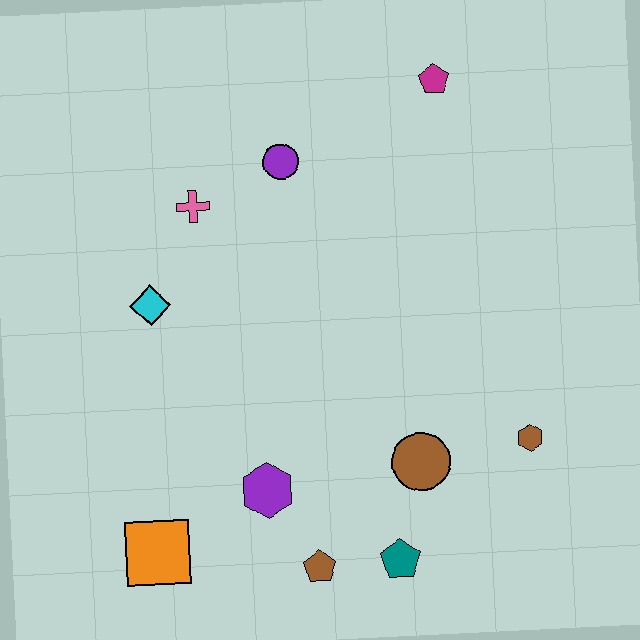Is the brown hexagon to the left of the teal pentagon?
No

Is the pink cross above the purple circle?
No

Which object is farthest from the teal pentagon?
The magenta pentagon is farthest from the teal pentagon.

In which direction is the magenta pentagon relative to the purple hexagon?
The magenta pentagon is above the purple hexagon.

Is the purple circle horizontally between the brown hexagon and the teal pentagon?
No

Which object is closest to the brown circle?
The teal pentagon is closest to the brown circle.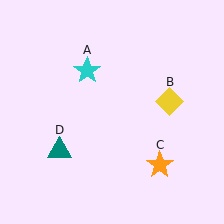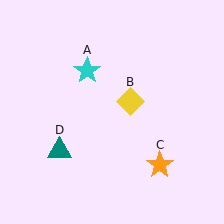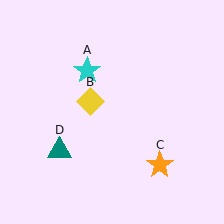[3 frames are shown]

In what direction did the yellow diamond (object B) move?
The yellow diamond (object B) moved left.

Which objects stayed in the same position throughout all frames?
Cyan star (object A) and orange star (object C) and teal triangle (object D) remained stationary.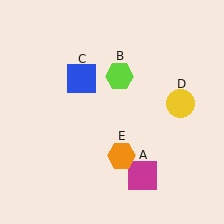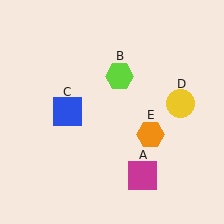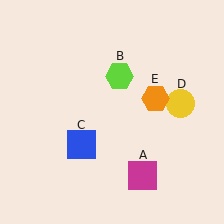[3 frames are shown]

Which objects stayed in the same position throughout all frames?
Magenta square (object A) and lime hexagon (object B) and yellow circle (object D) remained stationary.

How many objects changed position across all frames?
2 objects changed position: blue square (object C), orange hexagon (object E).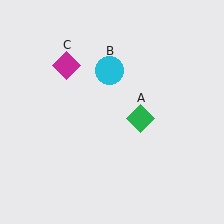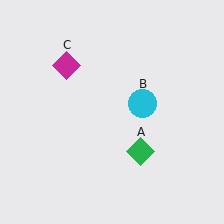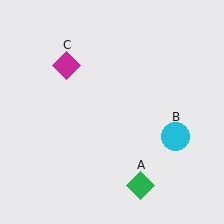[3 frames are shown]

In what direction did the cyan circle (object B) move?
The cyan circle (object B) moved down and to the right.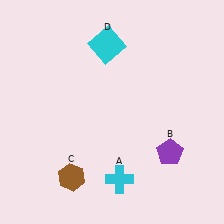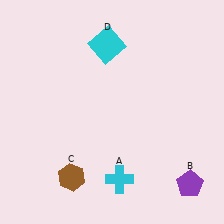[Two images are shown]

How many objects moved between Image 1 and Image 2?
1 object moved between the two images.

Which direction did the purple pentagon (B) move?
The purple pentagon (B) moved down.